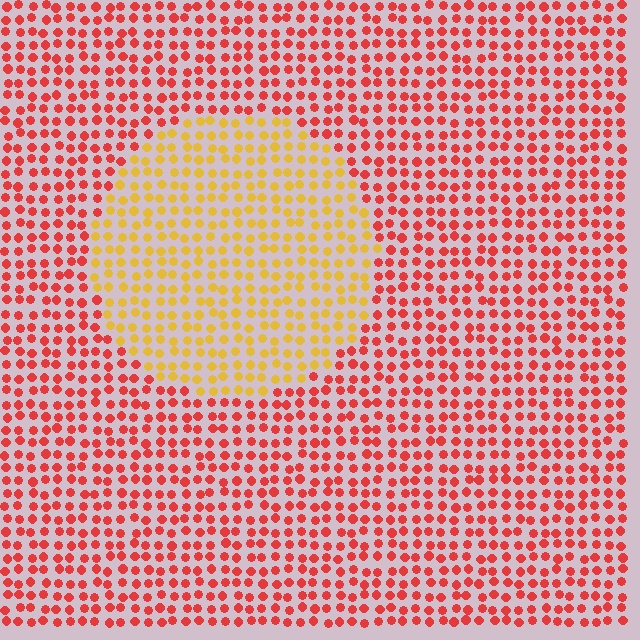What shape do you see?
I see a circle.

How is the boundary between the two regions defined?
The boundary is defined purely by a slight shift in hue (about 47 degrees). Spacing, size, and orientation are identical on both sides.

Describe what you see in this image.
The image is filled with small red elements in a uniform arrangement. A circle-shaped region is visible where the elements are tinted to a slightly different hue, forming a subtle color boundary.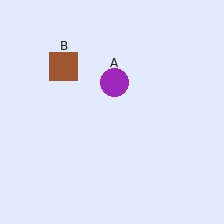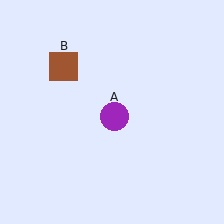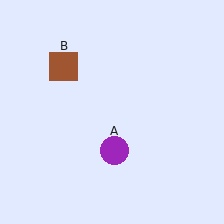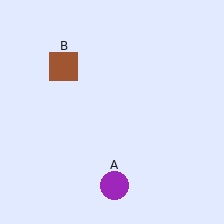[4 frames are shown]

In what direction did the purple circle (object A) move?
The purple circle (object A) moved down.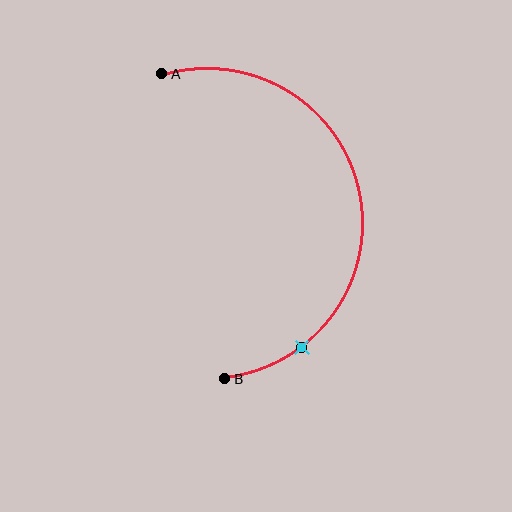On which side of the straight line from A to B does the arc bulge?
The arc bulges to the right of the straight line connecting A and B.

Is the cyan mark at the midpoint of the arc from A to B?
No. The cyan mark lies on the arc but is closer to endpoint B. The arc midpoint would be at the point on the curve equidistant along the arc from both A and B.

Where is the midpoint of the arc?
The arc midpoint is the point on the curve farthest from the straight line joining A and B. It sits to the right of that line.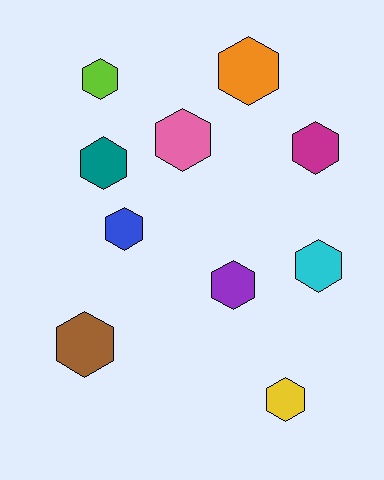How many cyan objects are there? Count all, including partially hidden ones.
There is 1 cyan object.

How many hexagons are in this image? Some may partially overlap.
There are 10 hexagons.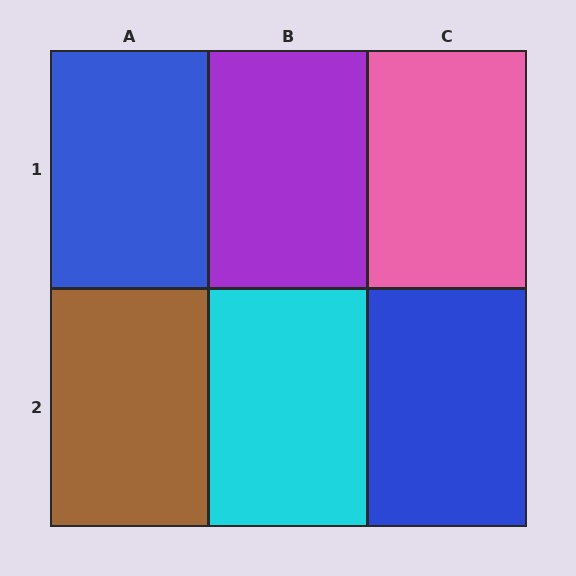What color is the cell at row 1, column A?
Blue.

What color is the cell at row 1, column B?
Purple.